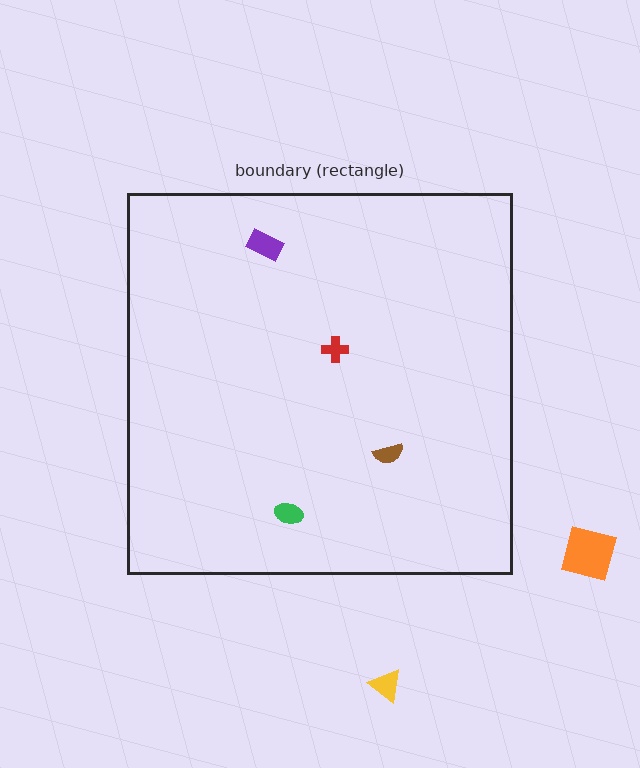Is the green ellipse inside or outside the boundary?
Inside.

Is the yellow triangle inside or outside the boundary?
Outside.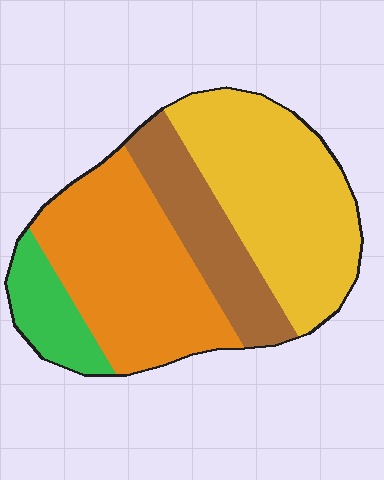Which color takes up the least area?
Green, at roughly 10%.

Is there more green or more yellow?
Yellow.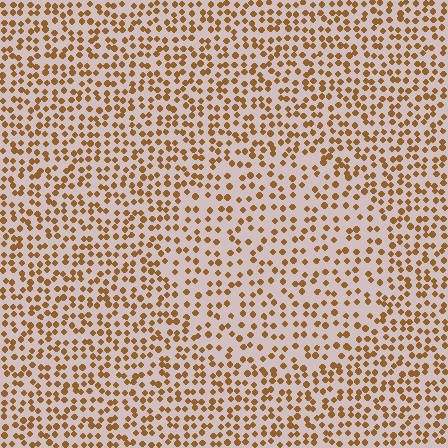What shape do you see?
I see a circle.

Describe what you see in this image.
The image contains small brown elements arranged at two different densities. A circle-shaped region is visible where the elements are less densely packed than the surrounding area.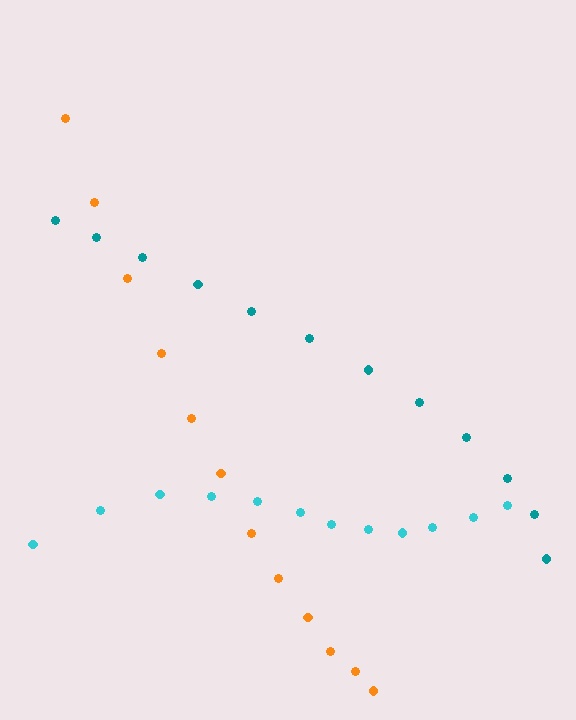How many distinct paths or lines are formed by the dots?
There are 3 distinct paths.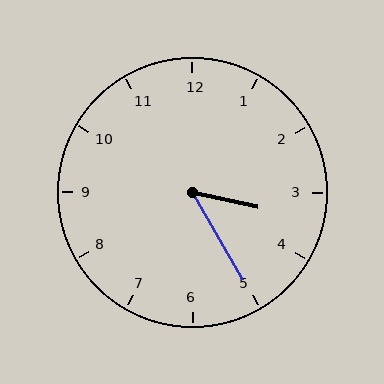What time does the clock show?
3:25.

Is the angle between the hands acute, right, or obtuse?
It is acute.